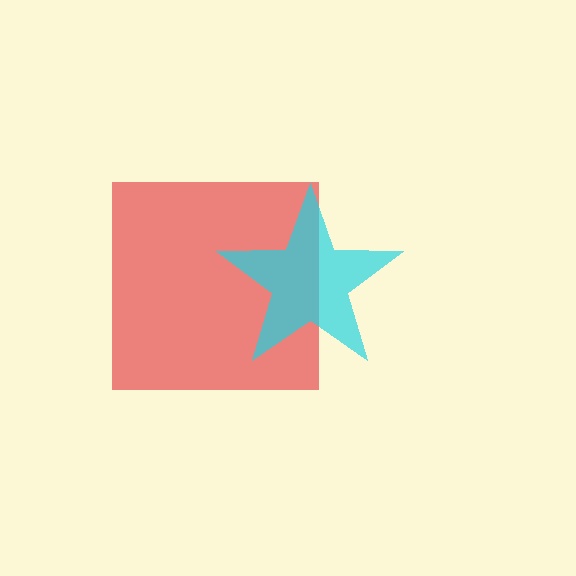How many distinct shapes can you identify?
There are 2 distinct shapes: a red square, a cyan star.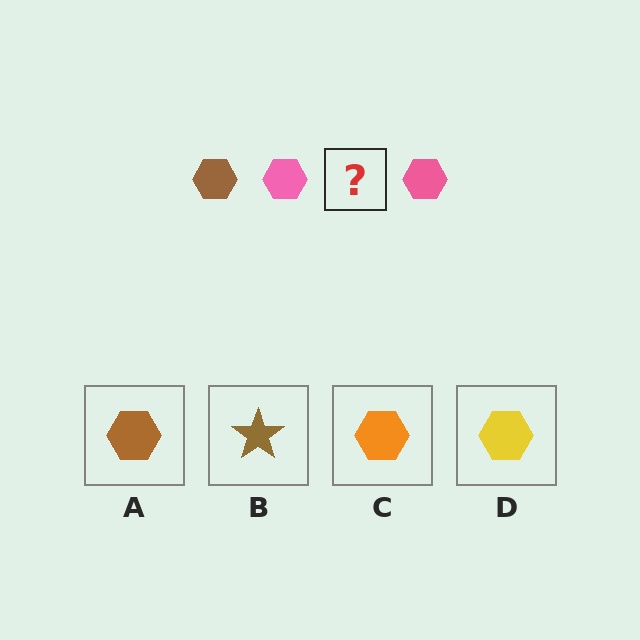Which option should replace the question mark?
Option A.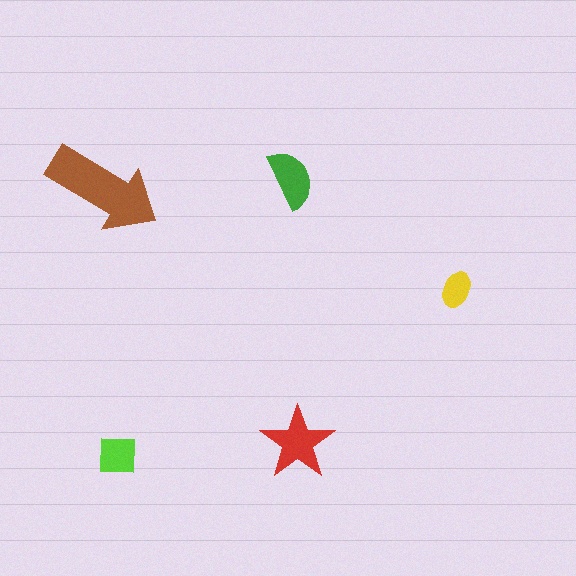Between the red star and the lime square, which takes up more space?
The red star.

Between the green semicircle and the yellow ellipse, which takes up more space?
The green semicircle.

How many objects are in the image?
There are 5 objects in the image.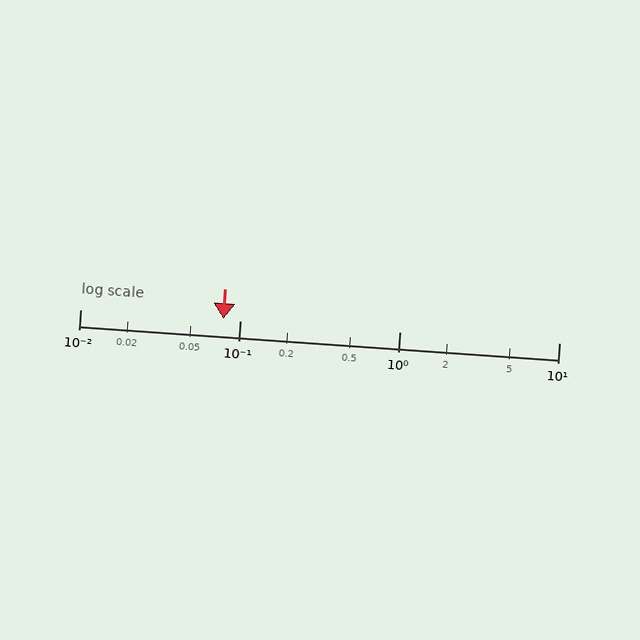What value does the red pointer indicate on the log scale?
The pointer indicates approximately 0.079.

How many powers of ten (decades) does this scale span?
The scale spans 3 decades, from 0.01 to 10.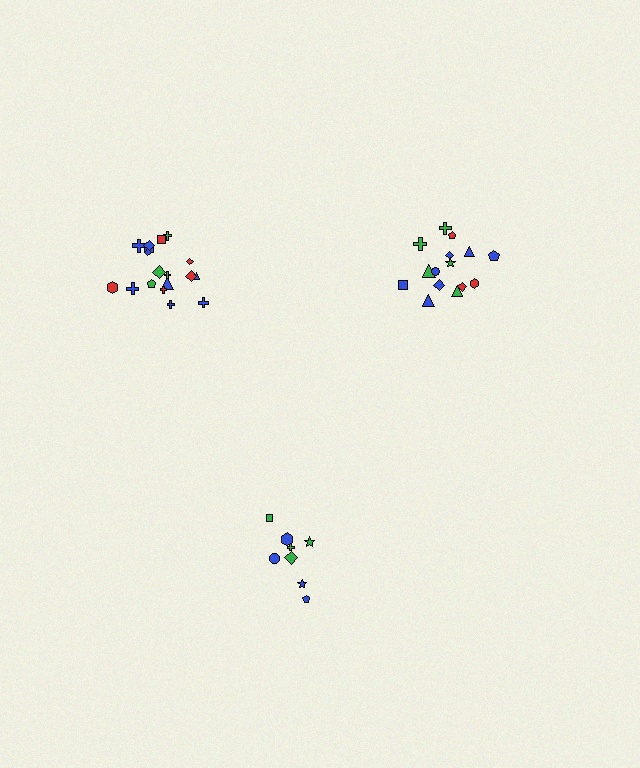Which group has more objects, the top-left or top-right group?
The top-left group.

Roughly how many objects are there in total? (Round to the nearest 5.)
Roughly 40 objects in total.